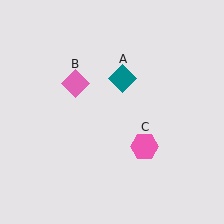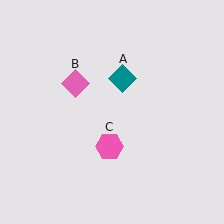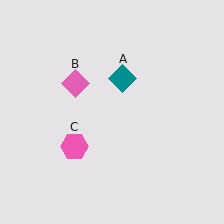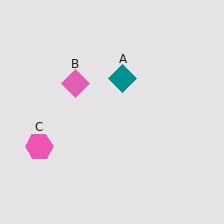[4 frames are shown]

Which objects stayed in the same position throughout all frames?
Teal diamond (object A) and pink diamond (object B) remained stationary.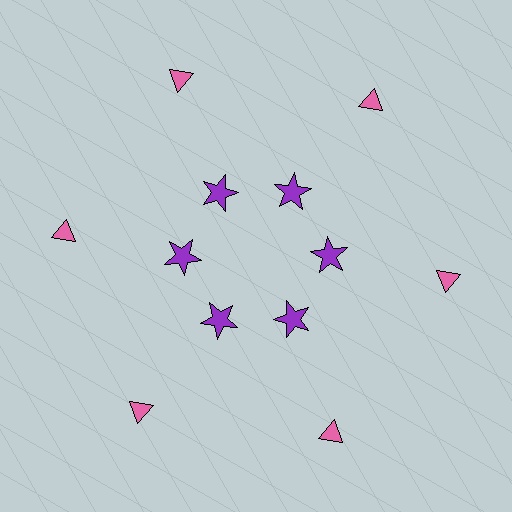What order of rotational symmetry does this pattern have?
This pattern has 6-fold rotational symmetry.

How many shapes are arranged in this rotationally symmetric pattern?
There are 12 shapes, arranged in 6 groups of 2.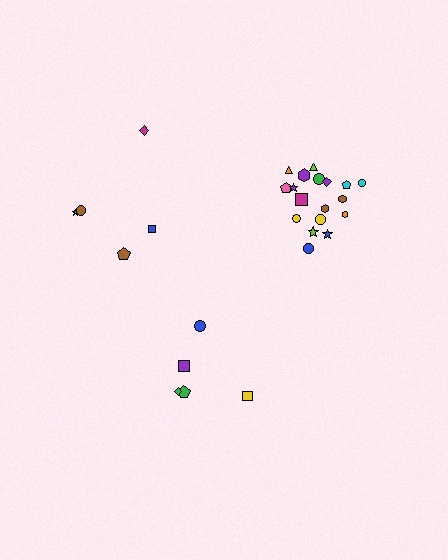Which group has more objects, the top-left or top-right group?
The top-right group.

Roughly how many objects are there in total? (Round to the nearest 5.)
Roughly 30 objects in total.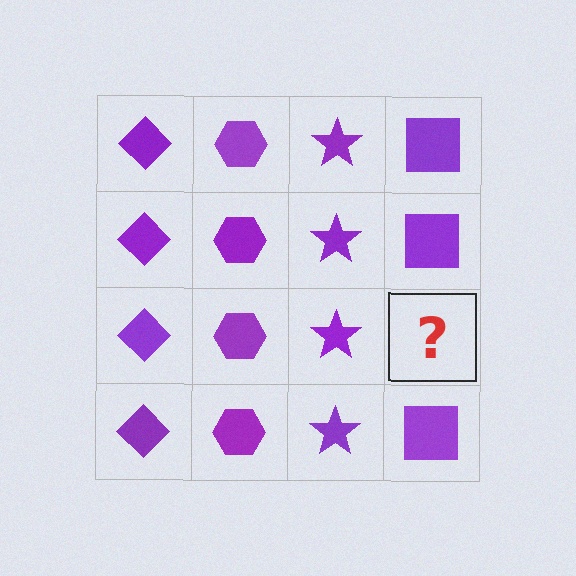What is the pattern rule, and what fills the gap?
The rule is that each column has a consistent shape. The gap should be filled with a purple square.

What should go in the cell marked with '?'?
The missing cell should contain a purple square.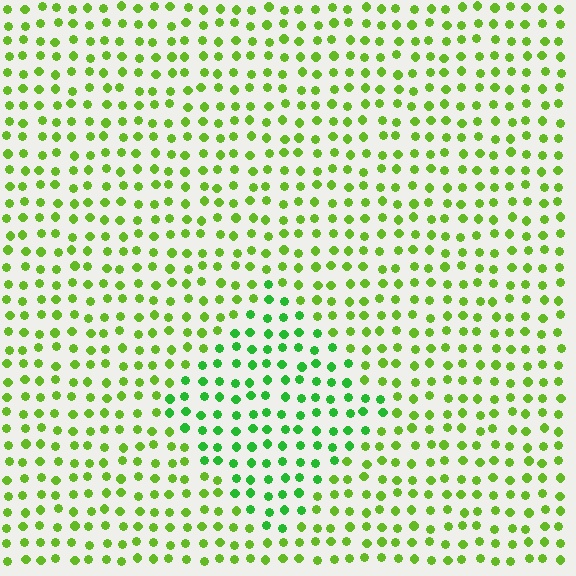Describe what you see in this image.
The image is filled with small lime elements in a uniform arrangement. A diamond-shaped region is visible where the elements are tinted to a slightly different hue, forming a subtle color boundary.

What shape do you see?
I see a diamond.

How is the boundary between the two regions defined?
The boundary is defined purely by a slight shift in hue (about 31 degrees). Spacing, size, and orientation are identical on both sides.